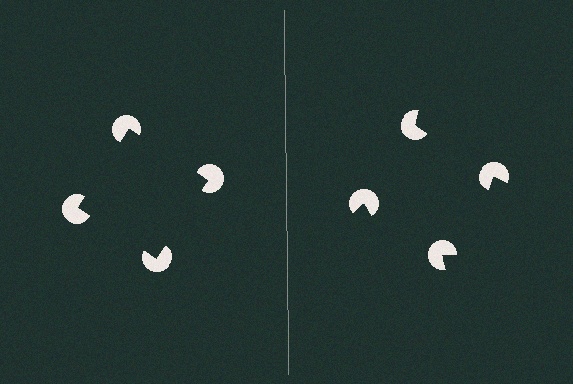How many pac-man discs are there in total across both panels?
8 — 4 on each side.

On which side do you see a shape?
An illusory square appears on the left side. On the right side the wedge cuts are rotated, so no coherent shape forms.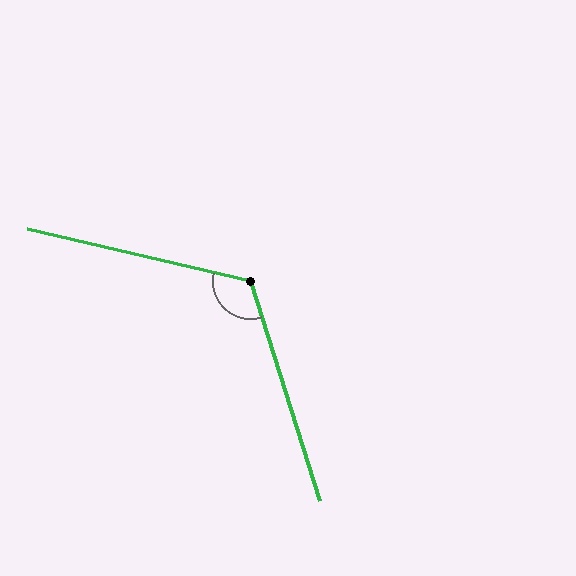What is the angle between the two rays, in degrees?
Approximately 120 degrees.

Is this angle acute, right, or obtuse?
It is obtuse.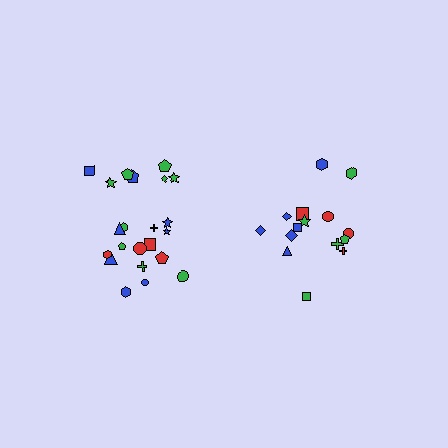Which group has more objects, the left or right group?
The left group.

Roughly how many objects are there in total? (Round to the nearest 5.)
Roughly 35 objects in total.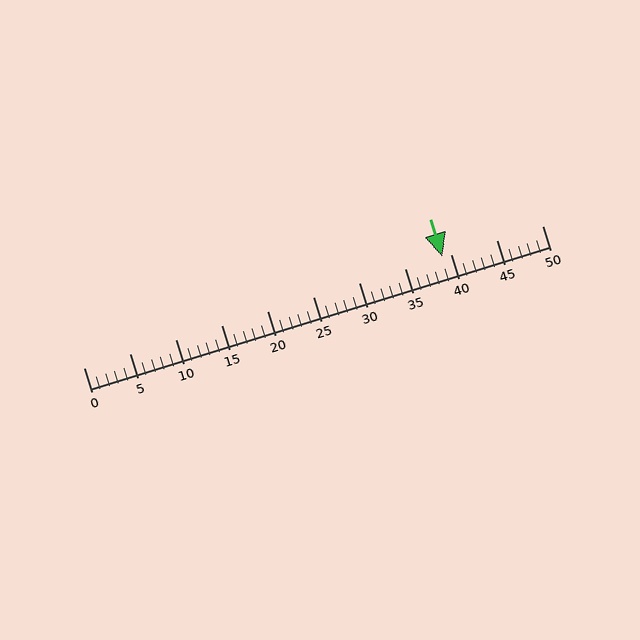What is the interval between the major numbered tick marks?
The major tick marks are spaced 5 units apart.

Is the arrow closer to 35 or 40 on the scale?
The arrow is closer to 40.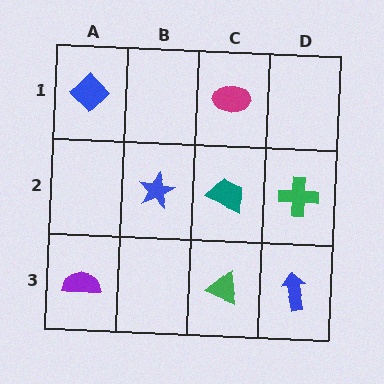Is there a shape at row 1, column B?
No, that cell is empty.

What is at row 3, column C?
A green triangle.